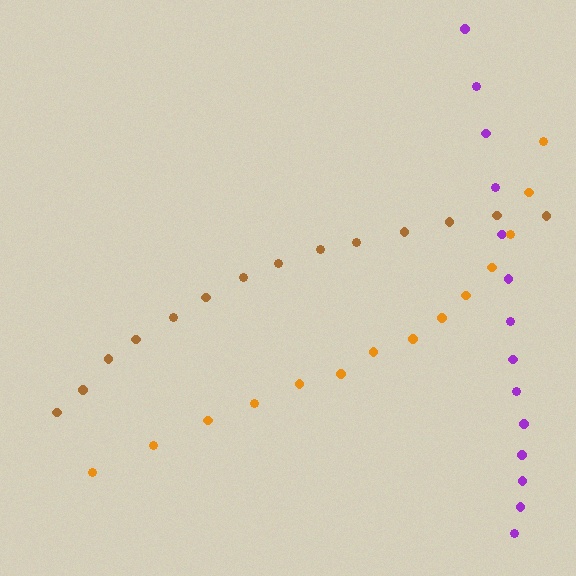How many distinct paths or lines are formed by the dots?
There are 3 distinct paths.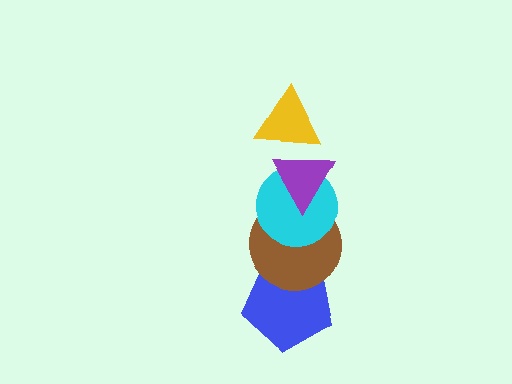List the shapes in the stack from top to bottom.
From top to bottom: the yellow triangle, the purple triangle, the cyan circle, the brown circle, the blue pentagon.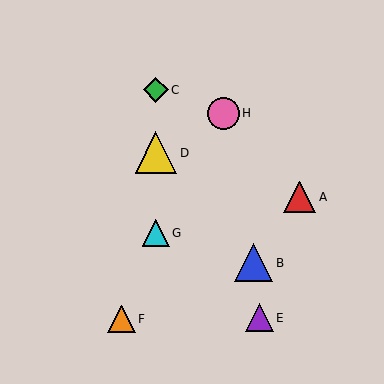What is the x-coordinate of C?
Object C is at x≈156.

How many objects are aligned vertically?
3 objects (C, D, G) are aligned vertically.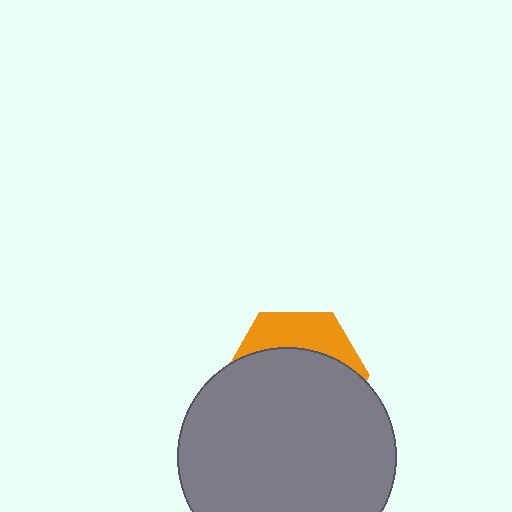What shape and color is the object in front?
The object in front is a gray circle.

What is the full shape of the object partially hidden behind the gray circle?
The partially hidden object is an orange hexagon.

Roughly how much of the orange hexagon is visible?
A small part of it is visible (roughly 30%).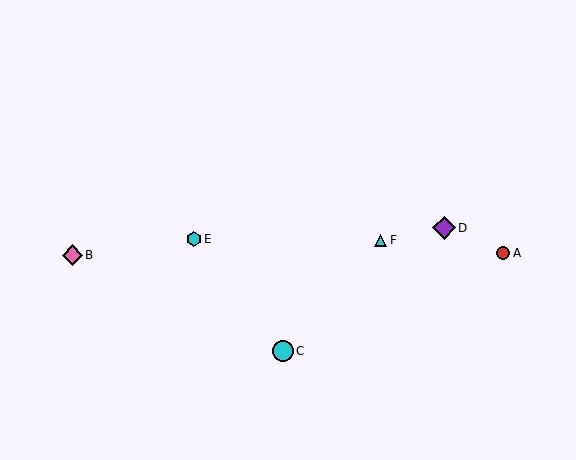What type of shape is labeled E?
Shape E is a cyan hexagon.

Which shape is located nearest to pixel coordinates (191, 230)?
The cyan hexagon (labeled E) at (194, 239) is nearest to that location.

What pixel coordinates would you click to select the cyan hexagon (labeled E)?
Click at (194, 239) to select the cyan hexagon E.